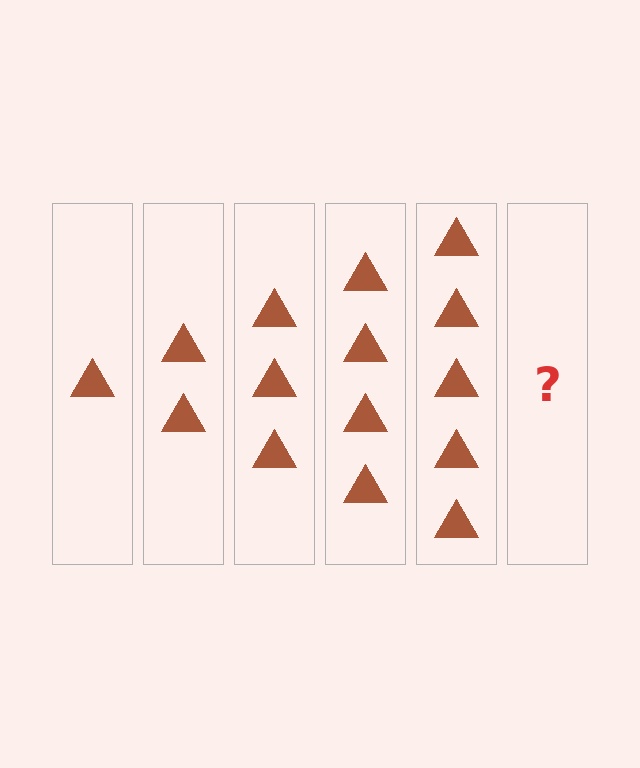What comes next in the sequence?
The next element should be 6 triangles.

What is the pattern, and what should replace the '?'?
The pattern is that each step adds one more triangle. The '?' should be 6 triangles.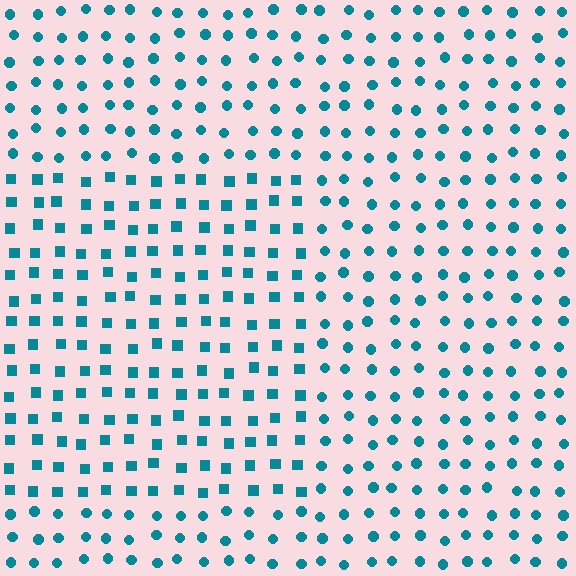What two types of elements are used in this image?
The image uses squares inside the rectangle region and circles outside it.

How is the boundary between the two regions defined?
The boundary is defined by a change in element shape: squares inside vs. circles outside. All elements share the same color and spacing.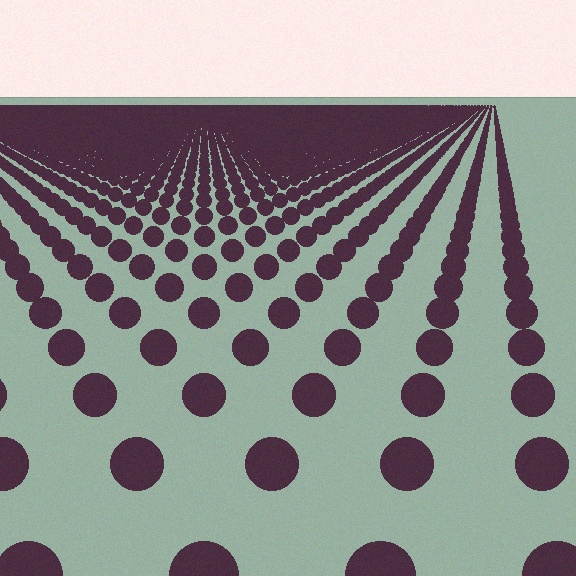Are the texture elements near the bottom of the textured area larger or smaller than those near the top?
Larger. Near the bottom, elements are closer to the viewer and appear at a bigger on-screen size.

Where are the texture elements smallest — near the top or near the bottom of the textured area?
Near the top.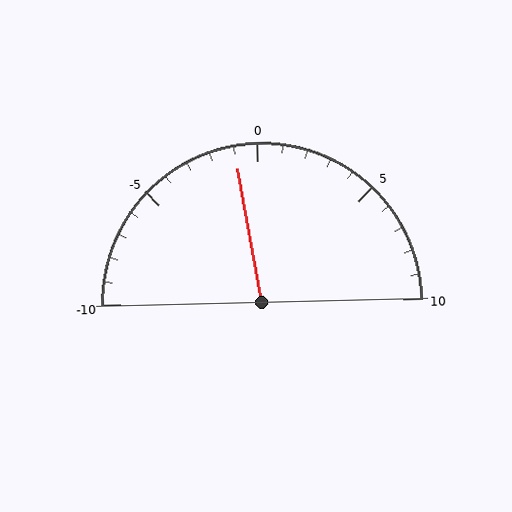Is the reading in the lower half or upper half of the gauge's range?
The reading is in the lower half of the range (-10 to 10).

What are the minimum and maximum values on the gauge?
The gauge ranges from -10 to 10.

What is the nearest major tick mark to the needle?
The nearest major tick mark is 0.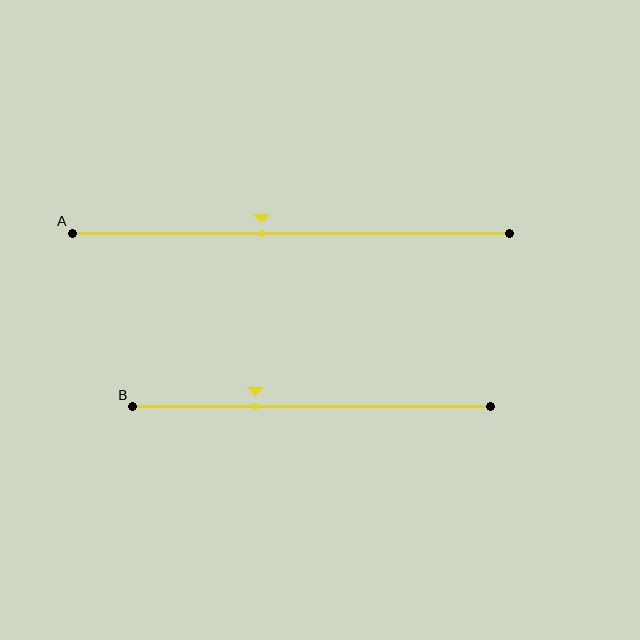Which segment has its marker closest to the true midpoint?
Segment A has its marker closest to the true midpoint.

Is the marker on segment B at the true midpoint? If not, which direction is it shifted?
No, the marker on segment B is shifted to the left by about 15% of the segment length.